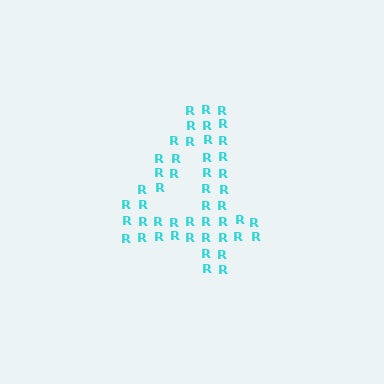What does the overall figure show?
The overall figure shows the digit 4.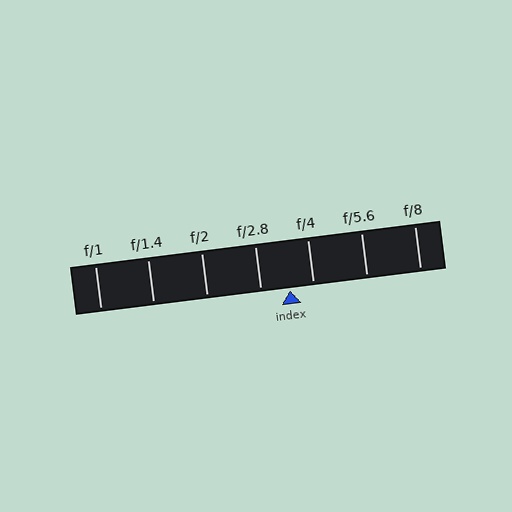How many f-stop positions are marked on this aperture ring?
There are 7 f-stop positions marked.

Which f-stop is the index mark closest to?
The index mark is closest to f/4.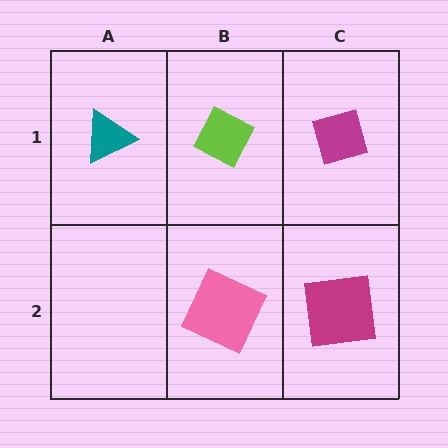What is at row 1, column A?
A teal triangle.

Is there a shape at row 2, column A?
No, that cell is empty.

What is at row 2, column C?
A magenta square.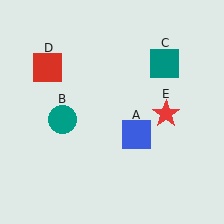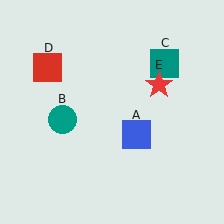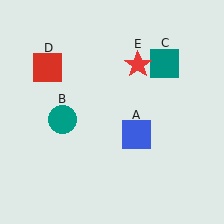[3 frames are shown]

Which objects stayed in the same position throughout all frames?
Blue square (object A) and teal circle (object B) and teal square (object C) and red square (object D) remained stationary.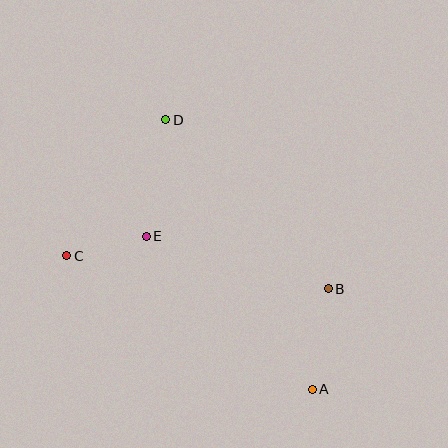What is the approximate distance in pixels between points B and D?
The distance between B and D is approximately 234 pixels.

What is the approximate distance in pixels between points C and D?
The distance between C and D is approximately 168 pixels.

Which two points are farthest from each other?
Points A and D are farthest from each other.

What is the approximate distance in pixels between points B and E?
The distance between B and E is approximately 189 pixels.